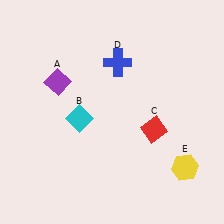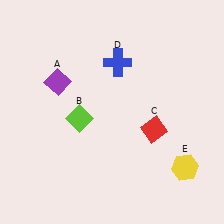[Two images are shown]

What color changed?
The diamond (B) changed from cyan in Image 1 to lime in Image 2.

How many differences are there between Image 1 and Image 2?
There is 1 difference between the two images.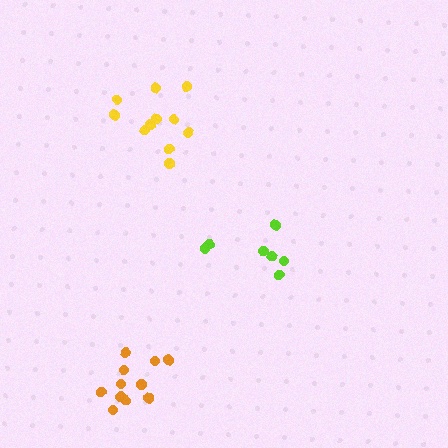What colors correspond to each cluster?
The clusters are colored: yellow, orange, lime.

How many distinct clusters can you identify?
There are 3 distinct clusters.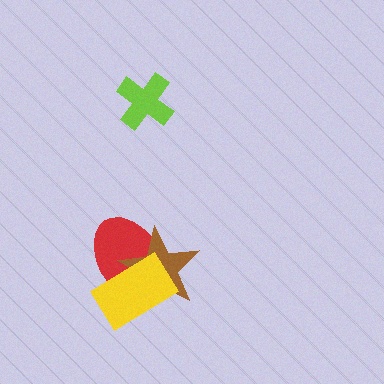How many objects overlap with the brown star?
2 objects overlap with the brown star.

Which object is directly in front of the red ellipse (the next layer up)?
The brown star is directly in front of the red ellipse.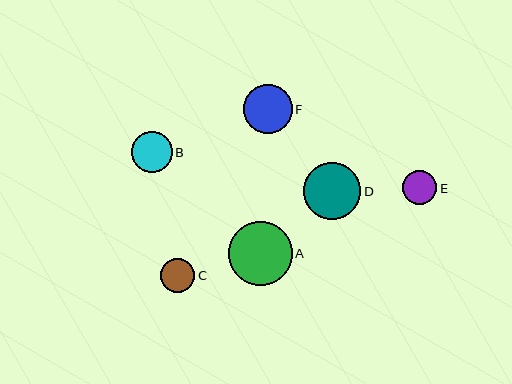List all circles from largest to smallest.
From largest to smallest: A, D, F, B, C, E.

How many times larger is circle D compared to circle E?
Circle D is approximately 1.7 times the size of circle E.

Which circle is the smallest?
Circle E is the smallest with a size of approximately 34 pixels.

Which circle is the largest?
Circle A is the largest with a size of approximately 64 pixels.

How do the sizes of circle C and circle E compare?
Circle C and circle E are approximately the same size.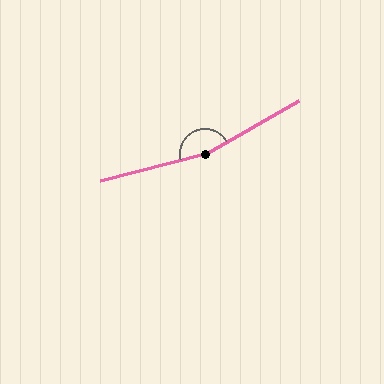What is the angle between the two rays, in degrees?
Approximately 165 degrees.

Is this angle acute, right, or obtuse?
It is obtuse.